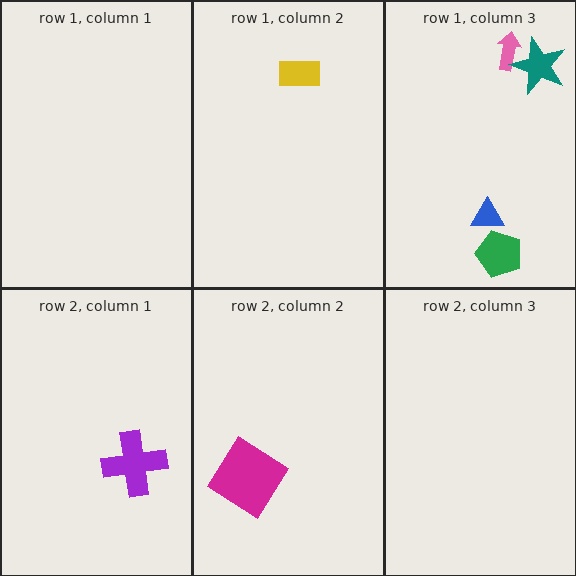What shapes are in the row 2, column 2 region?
The magenta diamond.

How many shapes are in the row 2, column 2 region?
1.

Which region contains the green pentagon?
The row 1, column 3 region.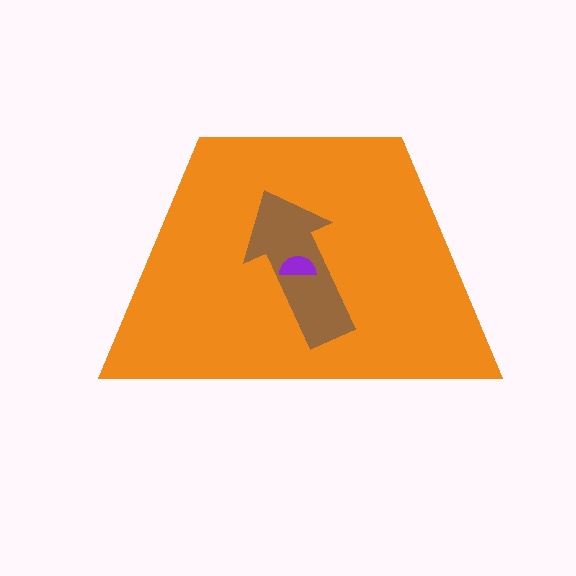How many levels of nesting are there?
3.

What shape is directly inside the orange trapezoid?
The brown arrow.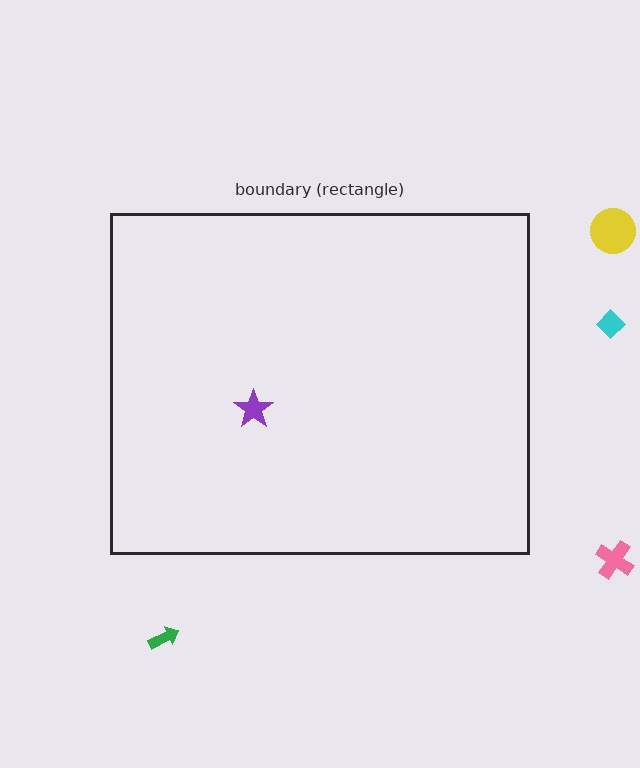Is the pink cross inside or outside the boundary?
Outside.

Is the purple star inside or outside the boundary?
Inside.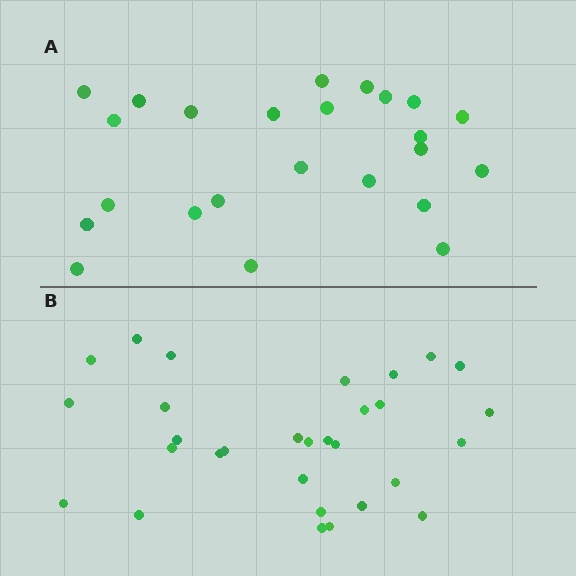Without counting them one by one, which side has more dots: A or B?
Region B (the bottom region) has more dots.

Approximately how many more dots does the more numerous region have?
Region B has about 6 more dots than region A.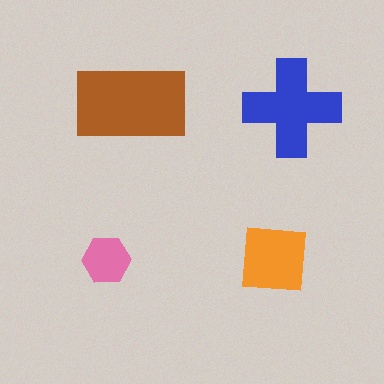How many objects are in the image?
There are 4 objects in the image.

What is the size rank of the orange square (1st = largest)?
3rd.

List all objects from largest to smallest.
The brown rectangle, the blue cross, the orange square, the pink hexagon.